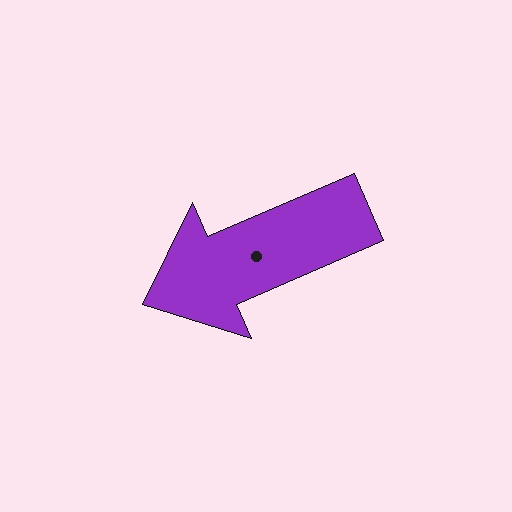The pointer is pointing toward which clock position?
Roughly 8 o'clock.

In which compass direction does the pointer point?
Southwest.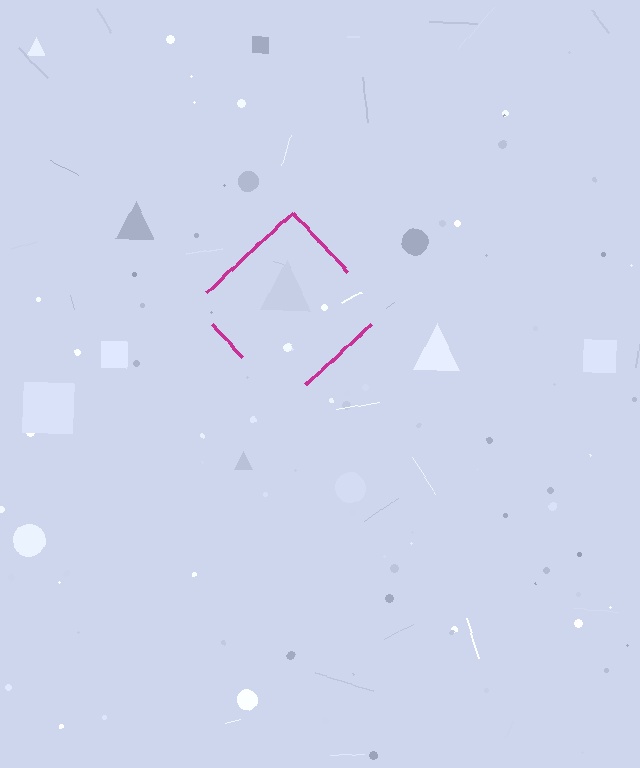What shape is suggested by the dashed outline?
The dashed outline suggests a diamond.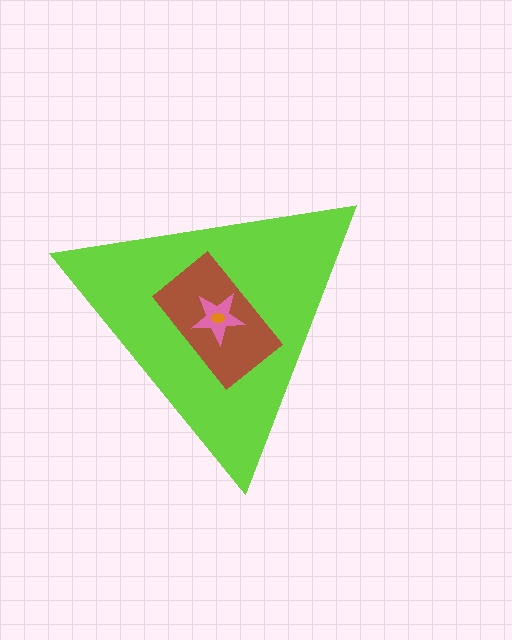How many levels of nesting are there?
4.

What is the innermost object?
The orange ellipse.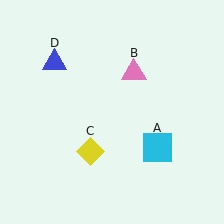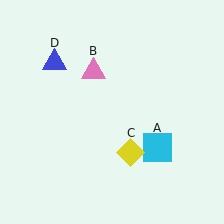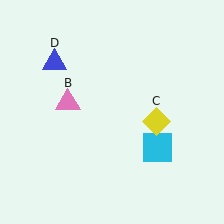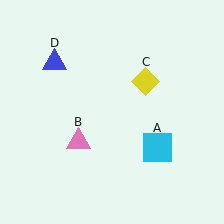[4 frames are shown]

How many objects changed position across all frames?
2 objects changed position: pink triangle (object B), yellow diamond (object C).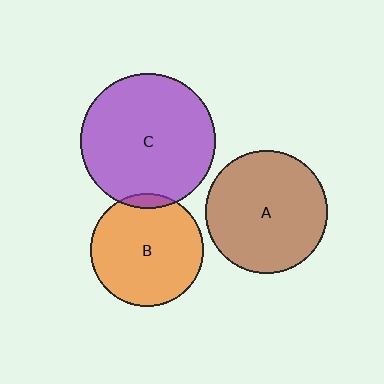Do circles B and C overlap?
Yes.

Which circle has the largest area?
Circle C (purple).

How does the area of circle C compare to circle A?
Approximately 1.2 times.